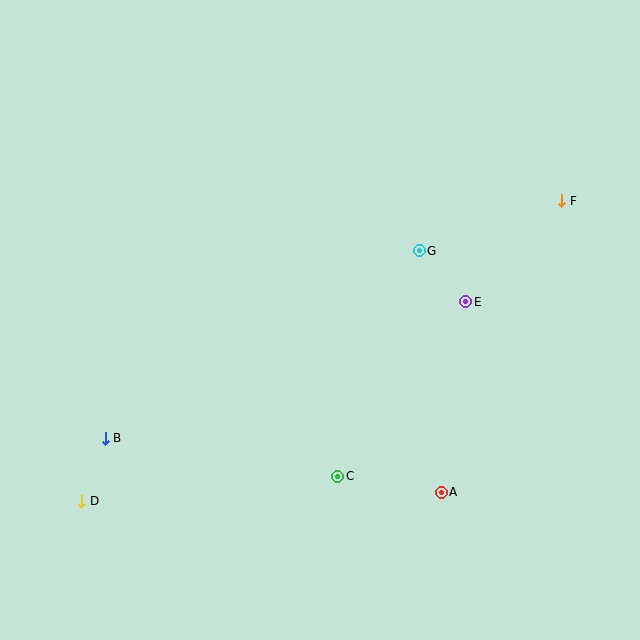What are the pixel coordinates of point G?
Point G is at (419, 251).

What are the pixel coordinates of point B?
Point B is at (105, 438).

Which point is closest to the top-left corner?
Point B is closest to the top-left corner.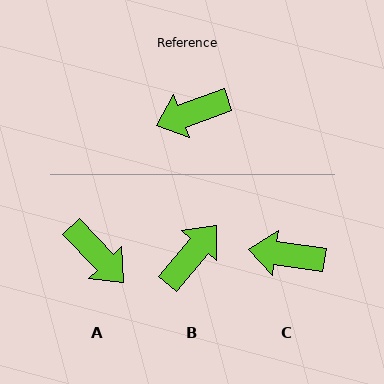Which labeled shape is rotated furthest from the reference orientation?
B, about 150 degrees away.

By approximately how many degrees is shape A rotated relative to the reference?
Approximately 114 degrees counter-clockwise.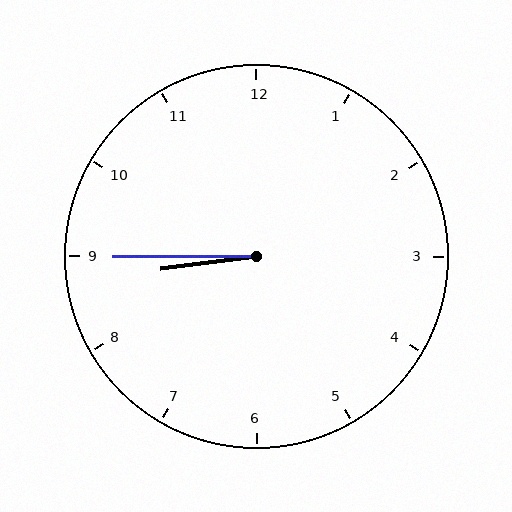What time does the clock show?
8:45.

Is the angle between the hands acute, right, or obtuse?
It is acute.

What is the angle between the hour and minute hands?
Approximately 8 degrees.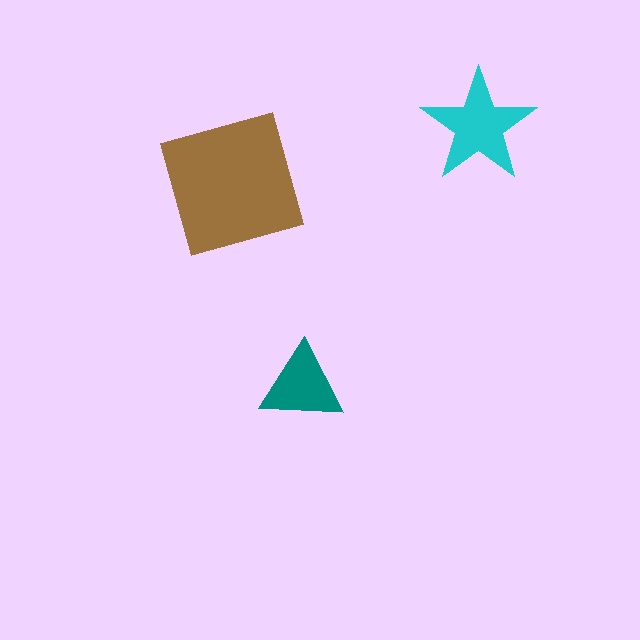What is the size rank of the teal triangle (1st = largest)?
3rd.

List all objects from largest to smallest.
The brown square, the cyan star, the teal triangle.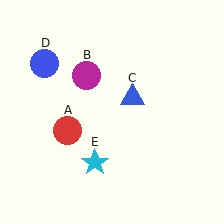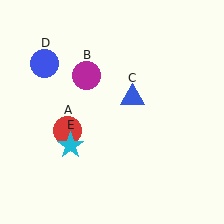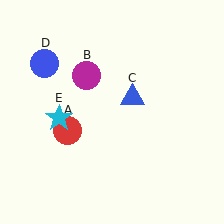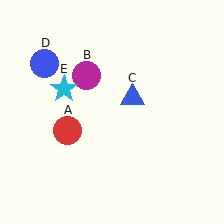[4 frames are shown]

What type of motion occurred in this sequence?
The cyan star (object E) rotated clockwise around the center of the scene.